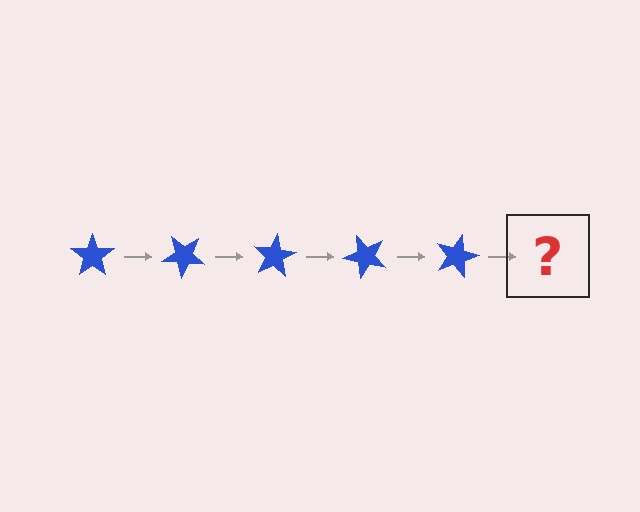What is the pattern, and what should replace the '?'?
The pattern is that the star rotates 40 degrees each step. The '?' should be a blue star rotated 200 degrees.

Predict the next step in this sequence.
The next step is a blue star rotated 200 degrees.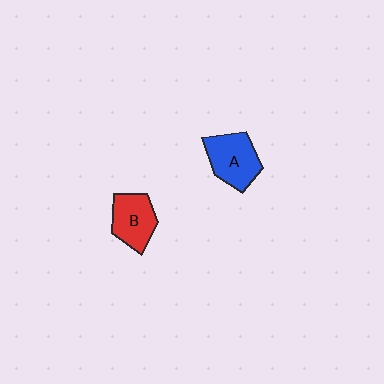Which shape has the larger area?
Shape A (blue).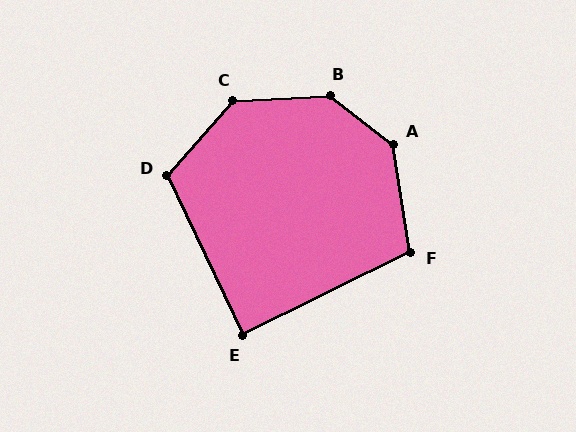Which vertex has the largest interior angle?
B, at approximately 139 degrees.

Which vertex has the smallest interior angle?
E, at approximately 89 degrees.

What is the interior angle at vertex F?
Approximately 108 degrees (obtuse).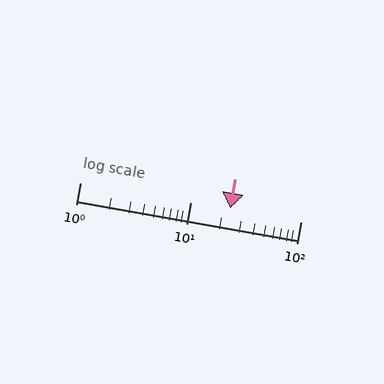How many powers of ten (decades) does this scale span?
The scale spans 2 decades, from 1 to 100.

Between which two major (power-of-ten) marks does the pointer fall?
The pointer is between 10 and 100.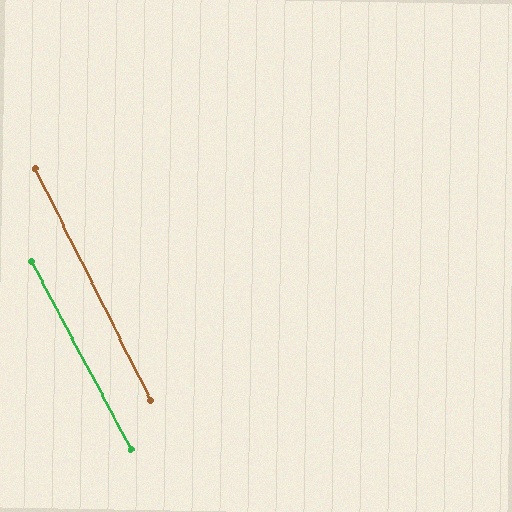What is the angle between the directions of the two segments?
Approximately 1 degree.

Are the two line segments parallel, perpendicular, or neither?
Parallel — their directions differ by only 1.3°.